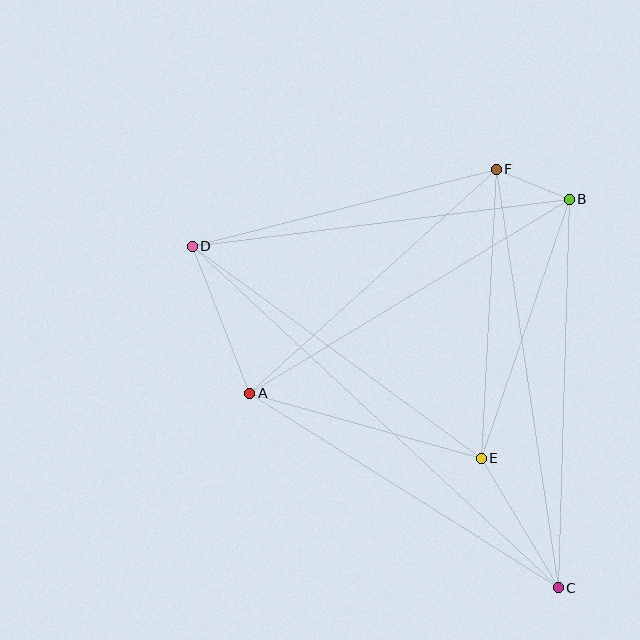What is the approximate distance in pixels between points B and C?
The distance between B and C is approximately 389 pixels.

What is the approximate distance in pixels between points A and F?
The distance between A and F is approximately 333 pixels.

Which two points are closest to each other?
Points B and F are closest to each other.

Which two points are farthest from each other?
Points C and D are farthest from each other.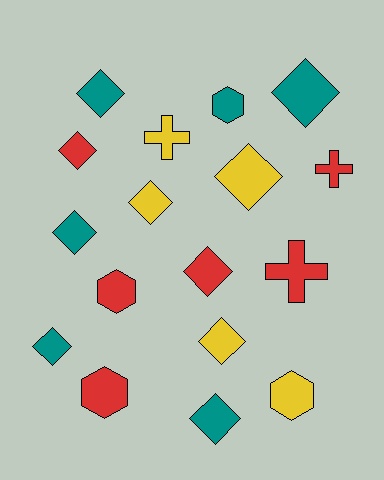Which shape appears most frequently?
Diamond, with 10 objects.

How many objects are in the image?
There are 17 objects.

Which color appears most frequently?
Red, with 6 objects.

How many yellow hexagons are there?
There is 1 yellow hexagon.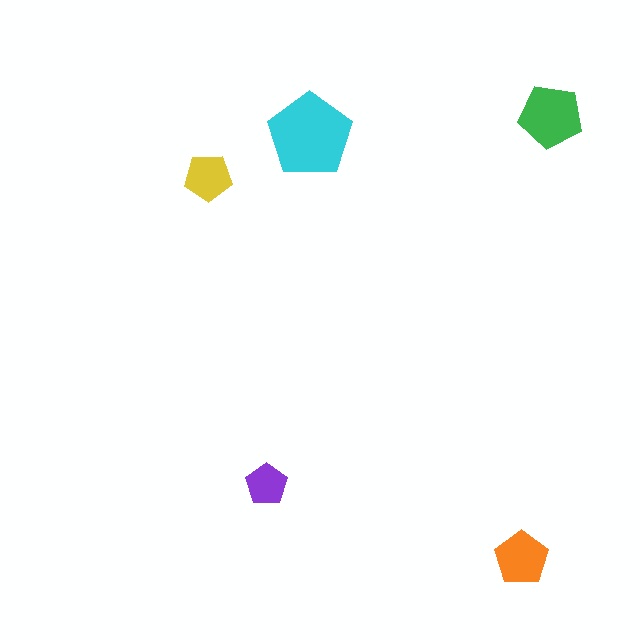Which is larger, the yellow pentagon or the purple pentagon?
The yellow one.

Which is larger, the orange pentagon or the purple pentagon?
The orange one.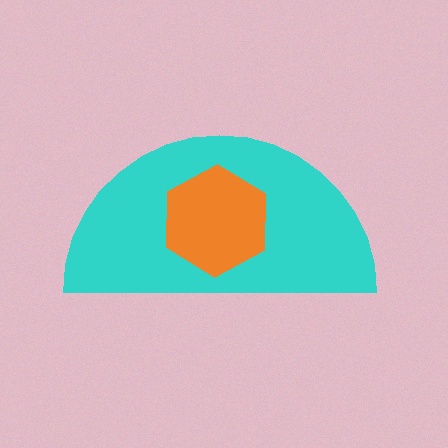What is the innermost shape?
The orange hexagon.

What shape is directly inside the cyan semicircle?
The orange hexagon.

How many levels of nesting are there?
2.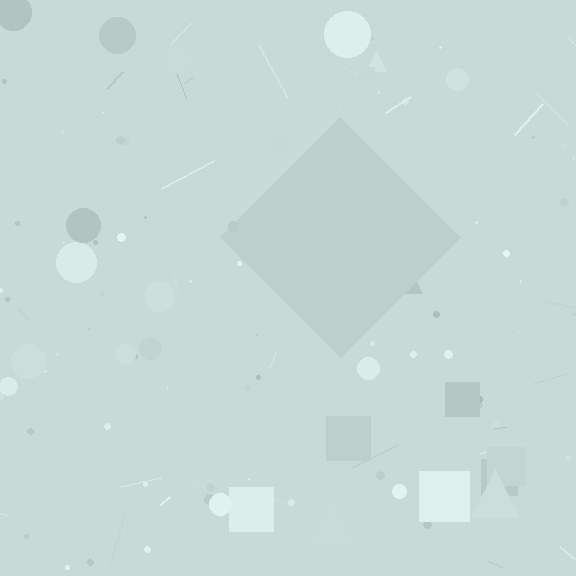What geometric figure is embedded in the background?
A diamond is embedded in the background.